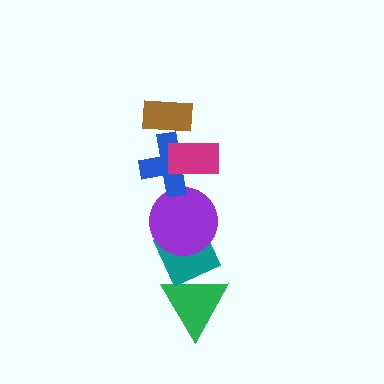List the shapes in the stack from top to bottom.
From top to bottom: the brown rectangle, the magenta rectangle, the blue cross, the purple circle, the teal diamond, the green triangle.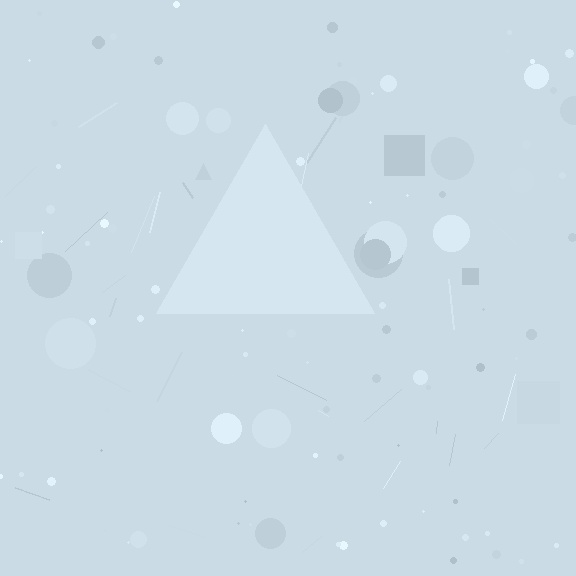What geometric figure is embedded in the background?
A triangle is embedded in the background.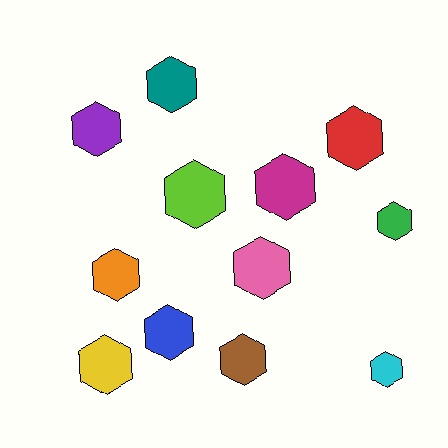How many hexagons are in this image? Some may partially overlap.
There are 12 hexagons.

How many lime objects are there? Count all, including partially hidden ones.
There is 1 lime object.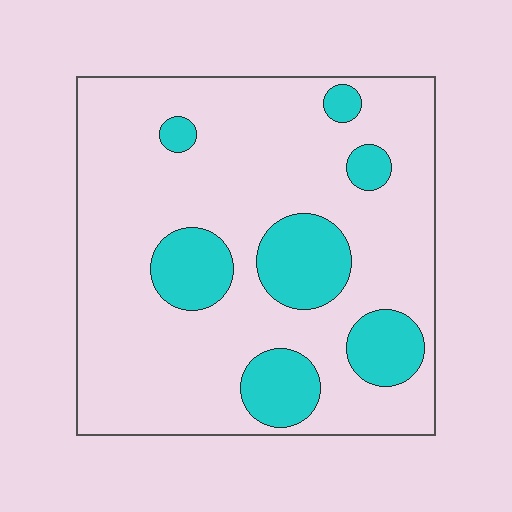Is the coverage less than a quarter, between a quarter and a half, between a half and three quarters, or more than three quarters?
Less than a quarter.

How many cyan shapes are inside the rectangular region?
7.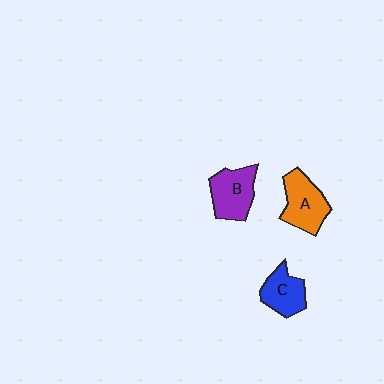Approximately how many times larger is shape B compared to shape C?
Approximately 1.2 times.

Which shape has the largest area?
Shape A (orange).